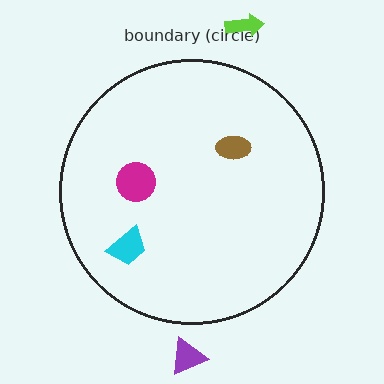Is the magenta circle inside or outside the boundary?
Inside.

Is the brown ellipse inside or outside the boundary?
Inside.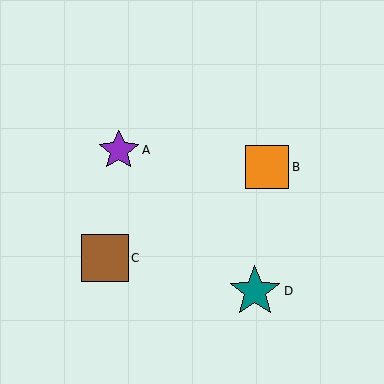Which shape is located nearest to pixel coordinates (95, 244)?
The brown square (labeled C) at (105, 258) is nearest to that location.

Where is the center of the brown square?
The center of the brown square is at (105, 258).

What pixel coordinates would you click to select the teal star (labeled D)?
Click at (255, 291) to select the teal star D.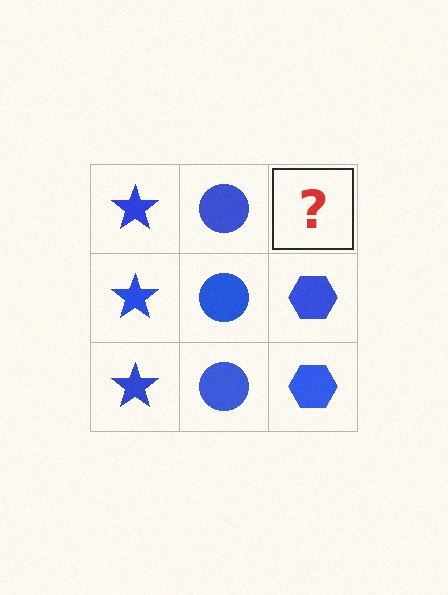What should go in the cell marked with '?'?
The missing cell should contain a blue hexagon.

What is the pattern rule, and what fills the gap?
The rule is that each column has a consistent shape. The gap should be filled with a blue hexagon.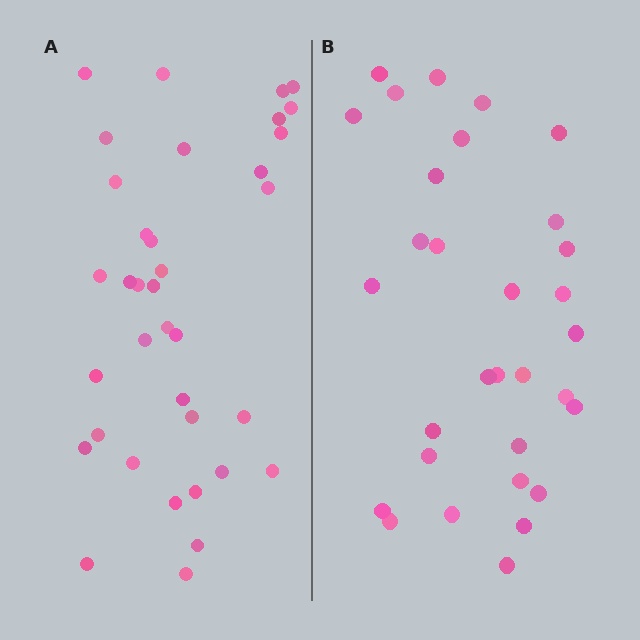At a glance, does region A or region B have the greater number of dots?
Region A (the left region) has more dots.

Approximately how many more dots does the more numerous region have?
Region A has about 5 more dots than region B.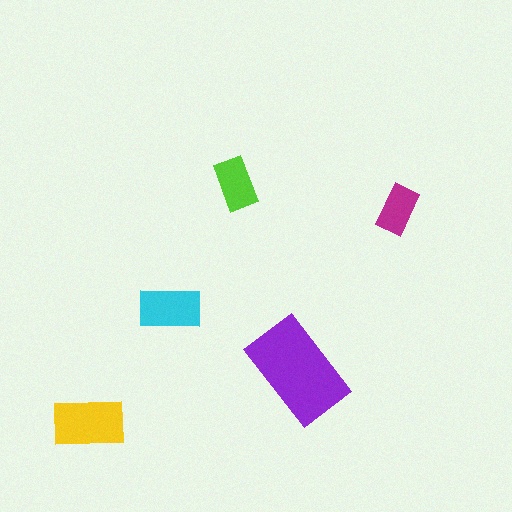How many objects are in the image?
There are 5 objects in the image.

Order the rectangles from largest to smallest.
the purple one, the yellow one, the cyan one, the lime one, the magenta one.